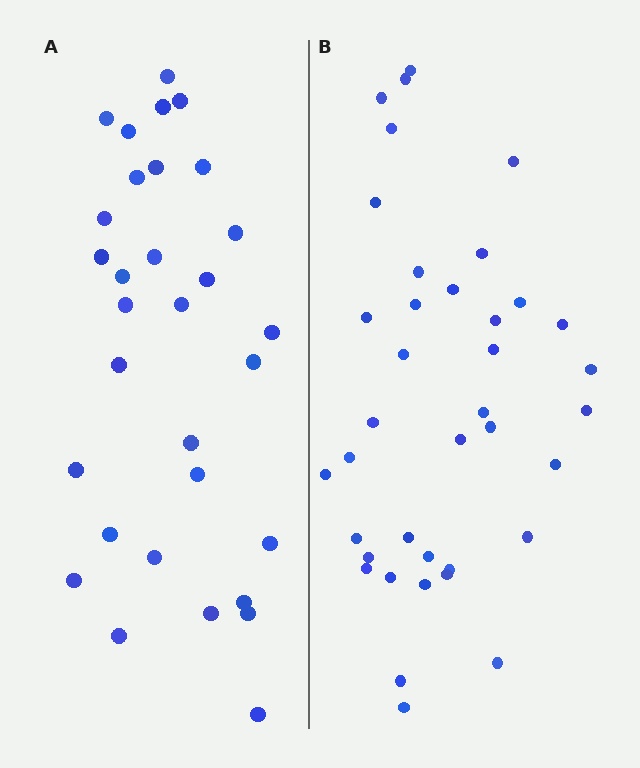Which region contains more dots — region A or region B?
Region B (the right region) has more dots.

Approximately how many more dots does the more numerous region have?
Region B has roughly 8 or so more dots than region A.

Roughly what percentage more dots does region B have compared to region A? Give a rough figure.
About 25% more.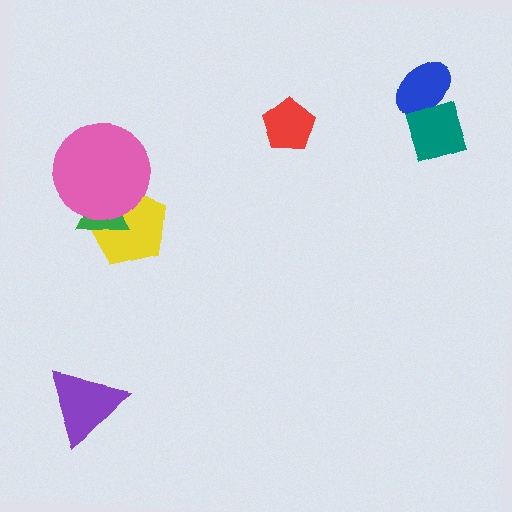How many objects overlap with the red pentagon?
0 objects overlap with the red pentagon.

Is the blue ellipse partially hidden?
Yes, it is partially covered by another shape.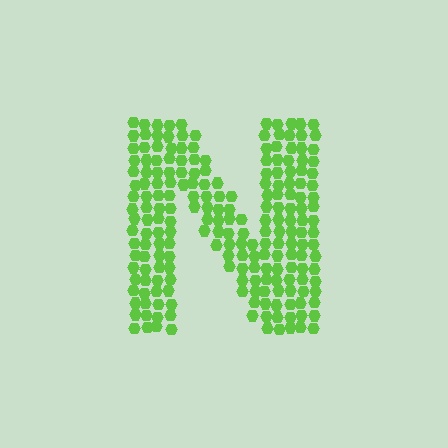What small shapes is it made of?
It is made of small hexagons.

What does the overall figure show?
The overall figure shows the letter N.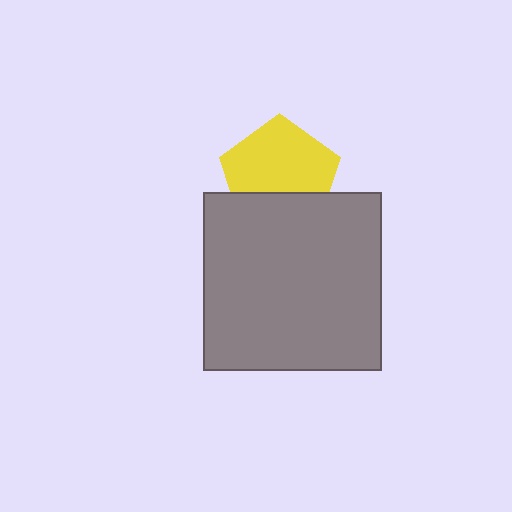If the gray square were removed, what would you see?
You would see the complete yellow pentagon.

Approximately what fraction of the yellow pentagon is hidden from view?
Roughly 34% of the yellow pentagon is hidden behind the gray square.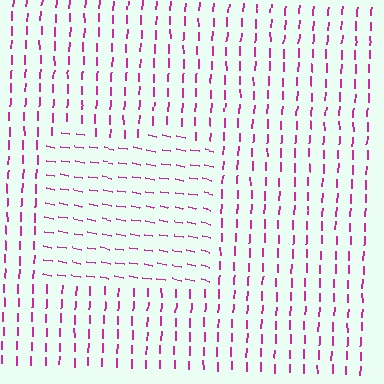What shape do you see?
I see a rectangle.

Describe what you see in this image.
The image is filled with small magenta line segments. A rectangle region in the image has lines oriented differently from the surrounding lines, creating a visible texture boundary.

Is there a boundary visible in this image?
Yes, there is a texture boundary formed by a change in line orientation.